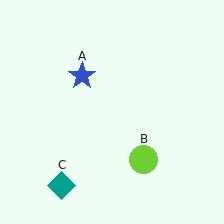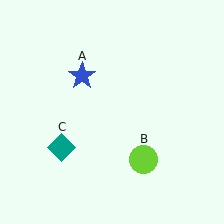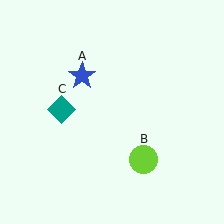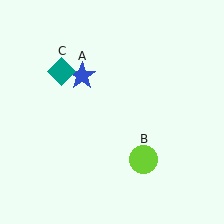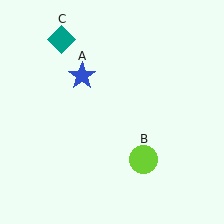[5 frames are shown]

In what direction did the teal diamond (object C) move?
The teal diamond (object C) moved up.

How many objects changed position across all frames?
1 object changed position: teal diamond (object C).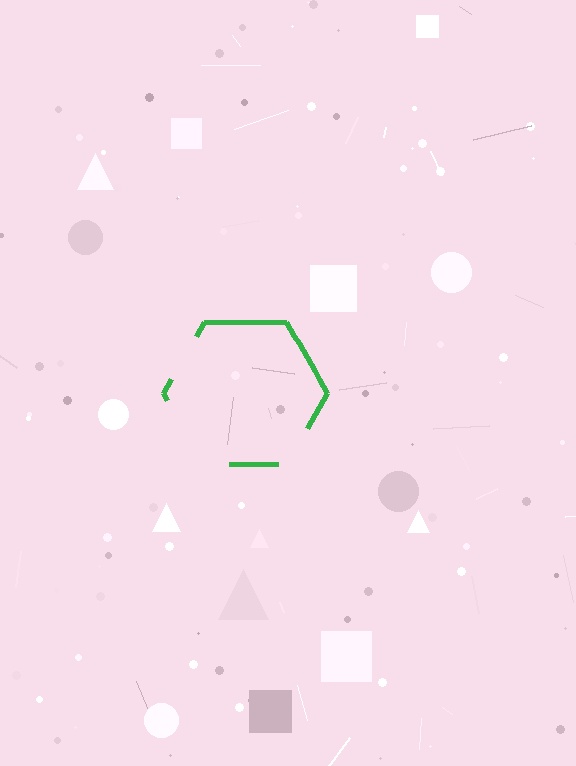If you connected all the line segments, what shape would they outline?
They would outline a hexagon.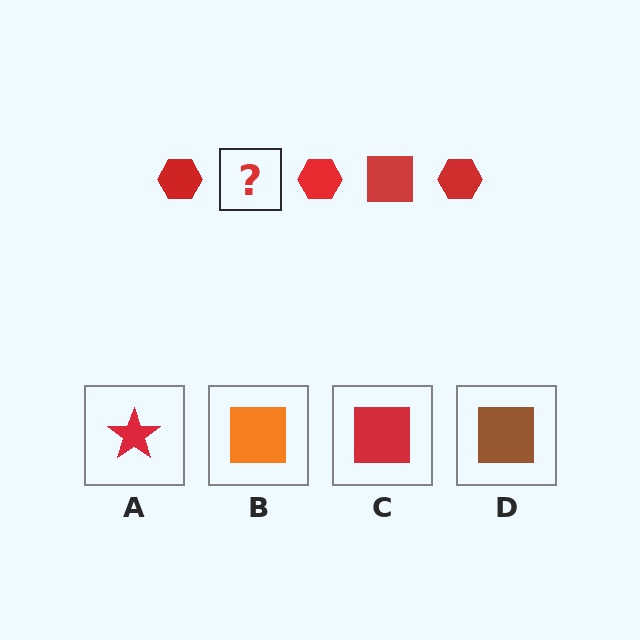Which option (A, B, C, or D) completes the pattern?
C.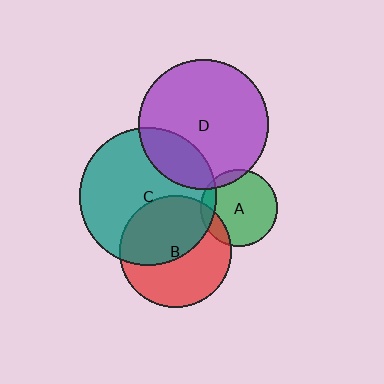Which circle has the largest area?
Circle C (teal).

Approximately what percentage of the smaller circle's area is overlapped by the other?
Approximately 50%.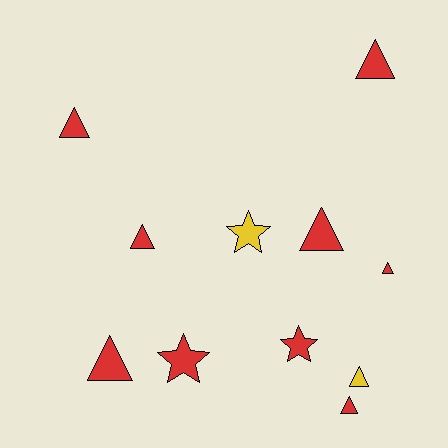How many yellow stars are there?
There is 1 yellow star.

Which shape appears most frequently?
Triangle, with 8 objects.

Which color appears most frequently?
Red, with 9 objects.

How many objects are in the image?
There are 11 objects.